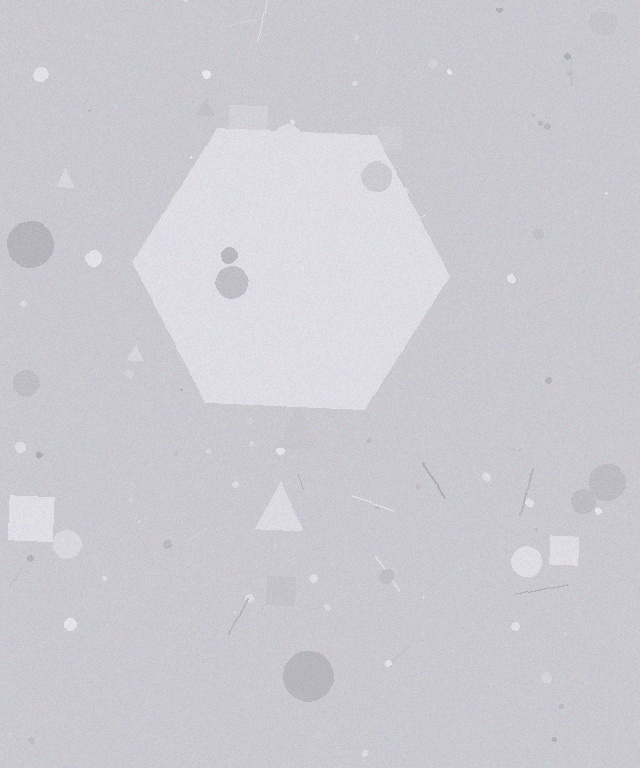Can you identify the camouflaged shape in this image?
The camouflaged shape is a hexagon.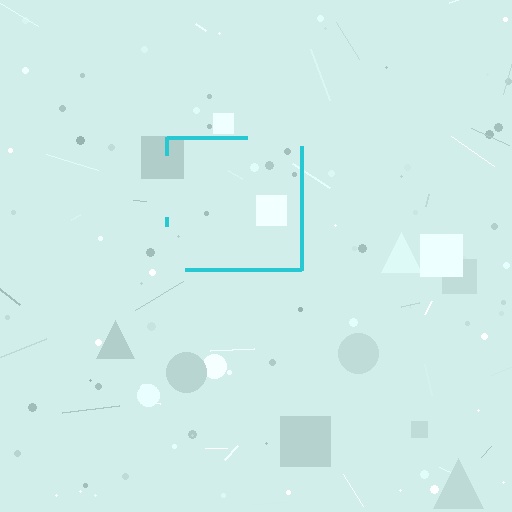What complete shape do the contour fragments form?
The contour fragments form a square.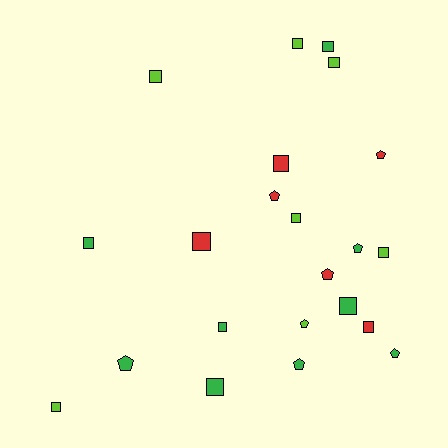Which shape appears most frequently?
Square, with 14 objects.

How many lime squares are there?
There are 6 lime squares.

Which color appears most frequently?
Green, with 9 objects.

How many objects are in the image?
There are 22 objects.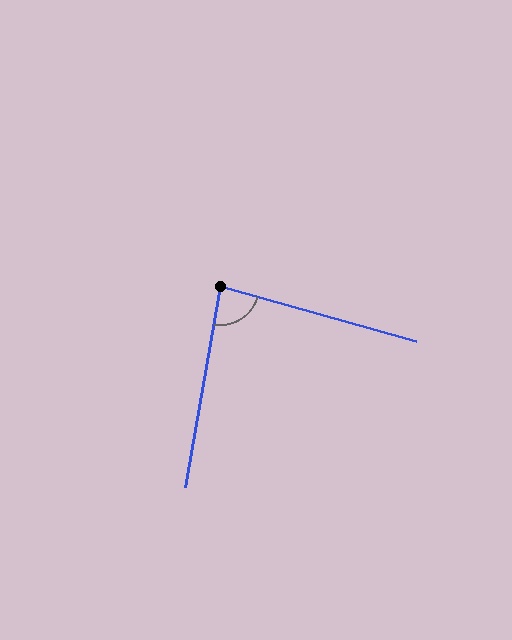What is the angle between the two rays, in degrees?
Approximately 84 degrees.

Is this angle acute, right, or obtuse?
It is acute.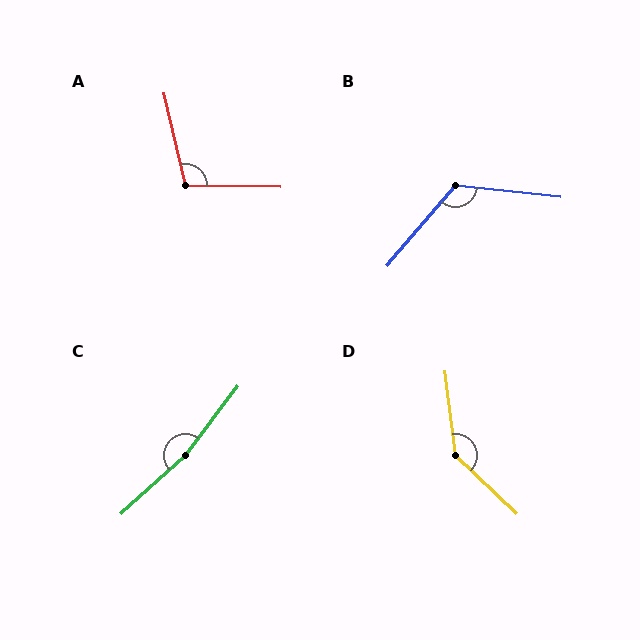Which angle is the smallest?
A, at approximately 104 degrees.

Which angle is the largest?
C, at approximately 169 degrees.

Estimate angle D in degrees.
Approximately 141 degrees.